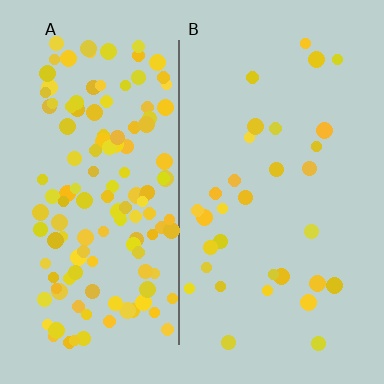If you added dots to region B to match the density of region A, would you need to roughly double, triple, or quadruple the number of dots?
Approximately quadruple.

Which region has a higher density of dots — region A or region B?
A (the left).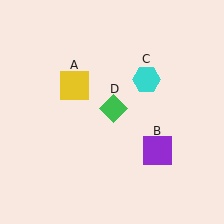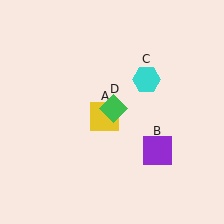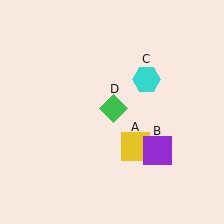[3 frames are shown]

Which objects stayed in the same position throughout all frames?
Purple square (object B) and cyan hexagon (object C) and green diamond (object D) remained stationary.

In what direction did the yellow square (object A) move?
The yellow square (object A) moved down and to the right.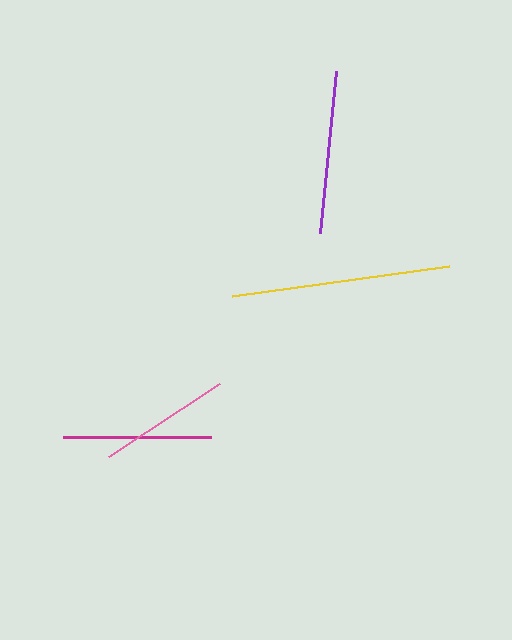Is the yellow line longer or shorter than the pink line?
The yellow line is longer than the pink line.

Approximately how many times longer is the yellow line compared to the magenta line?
The yellow line is approximately 1.5 times the length of the magenta line.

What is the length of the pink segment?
The pink segment is approximately 133 pixels long.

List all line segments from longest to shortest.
From longest to shortest: yellow, purple, magenta, pink.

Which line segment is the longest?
The yellow line is the longest at approximately 219 pixels.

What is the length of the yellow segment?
The yellow segment is approximately 219 pixels long.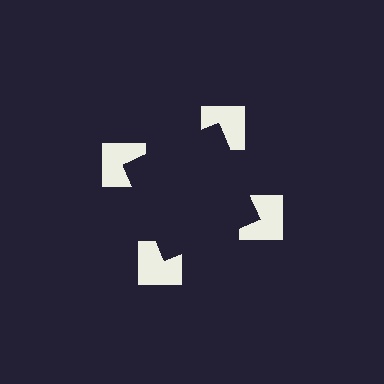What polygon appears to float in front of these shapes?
An illusory square — its edges are inferred from the aligned wedge cuts in the notched squares, not physically drawn.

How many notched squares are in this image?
There are 4 — one at each vertex of the illusory square.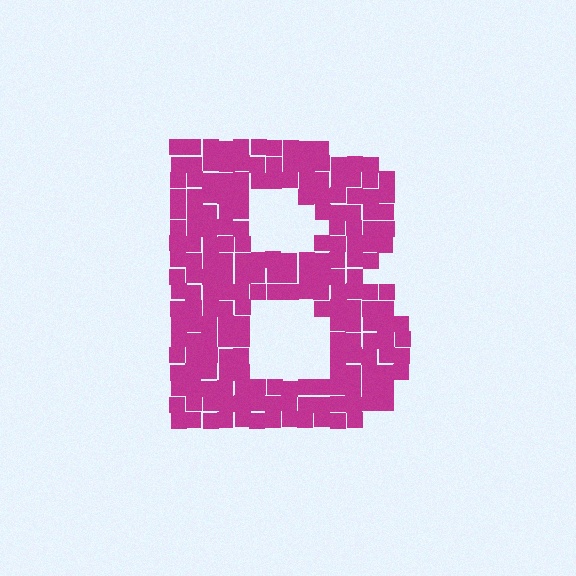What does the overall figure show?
The overall figure shows the letter B.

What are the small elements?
The small elements are squares.